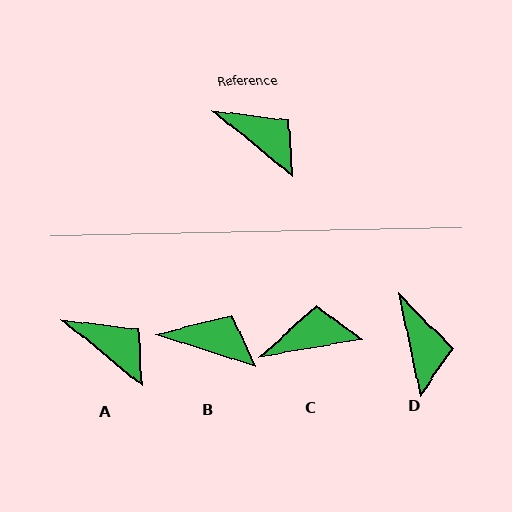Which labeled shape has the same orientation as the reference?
A.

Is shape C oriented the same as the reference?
No, it is off by about 49 degrees.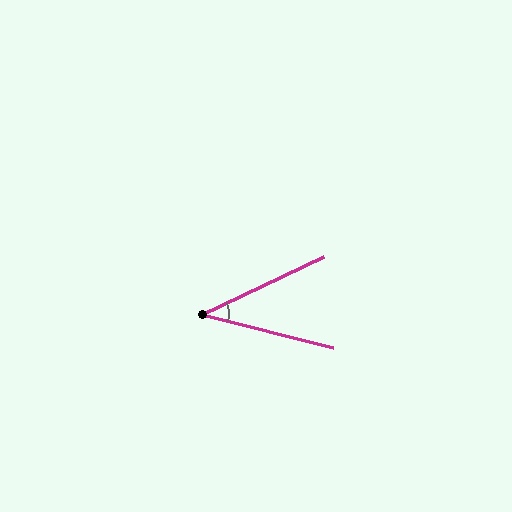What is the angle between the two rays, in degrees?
Approximately 40 degrees.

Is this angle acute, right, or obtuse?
It is acute.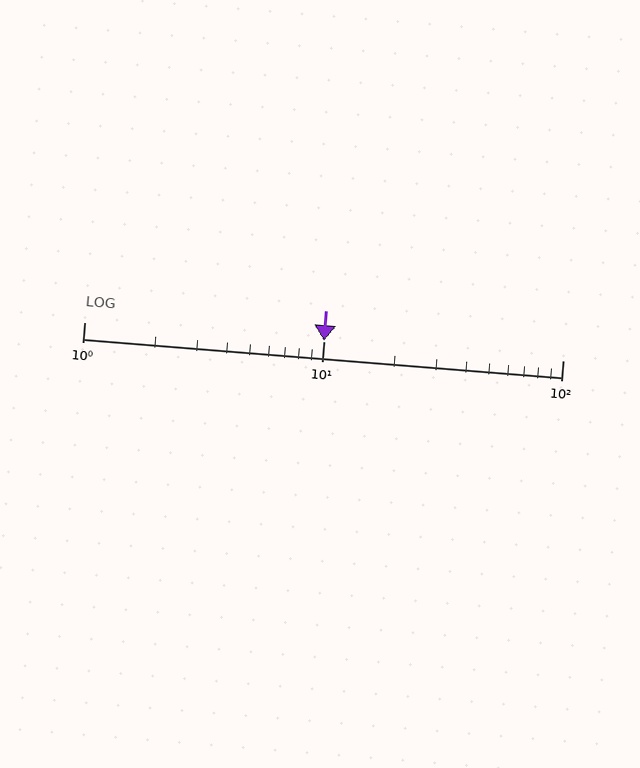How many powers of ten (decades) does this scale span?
The scale spans 2 decades, from 1 to 100.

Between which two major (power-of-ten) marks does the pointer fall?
The pointer is between 10 and 100.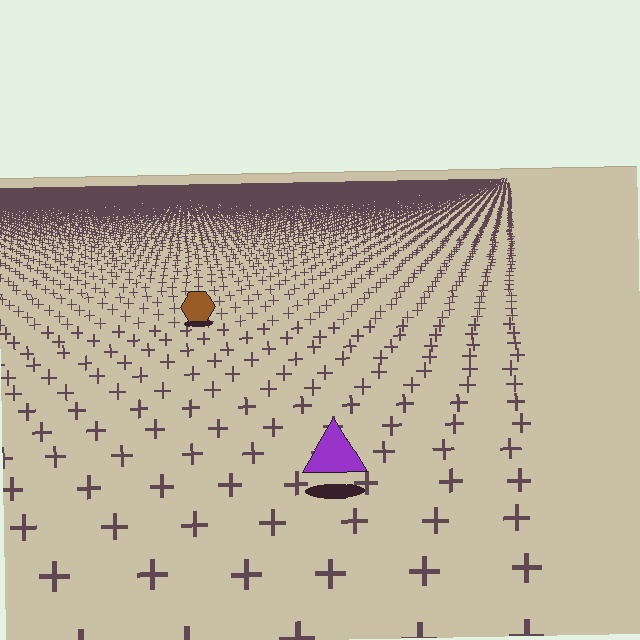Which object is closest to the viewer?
The purple triangle is closest. The texture marks near it are larger and more spread out.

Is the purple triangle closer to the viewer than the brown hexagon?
Yes. The purple triangle is closer — you can tell from the texture gradient: the ground texture is coarser near it.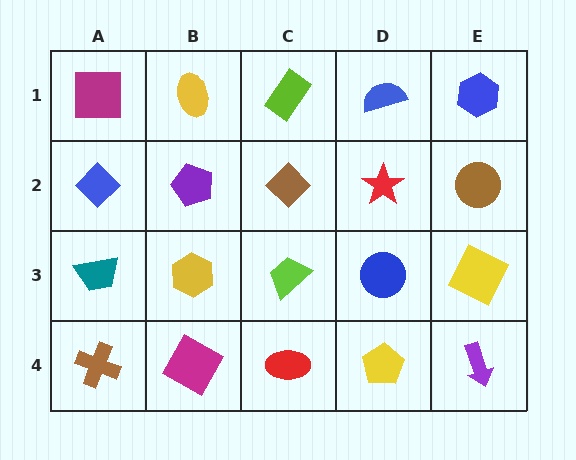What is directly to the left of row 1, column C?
A yellow ellipse.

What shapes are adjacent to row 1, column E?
A brown circle (row 2, column E), a blue semicircle (row 1, column D).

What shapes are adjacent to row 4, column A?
A teal trapezoid (row 3, column A), a magenta square (row 4, column B).